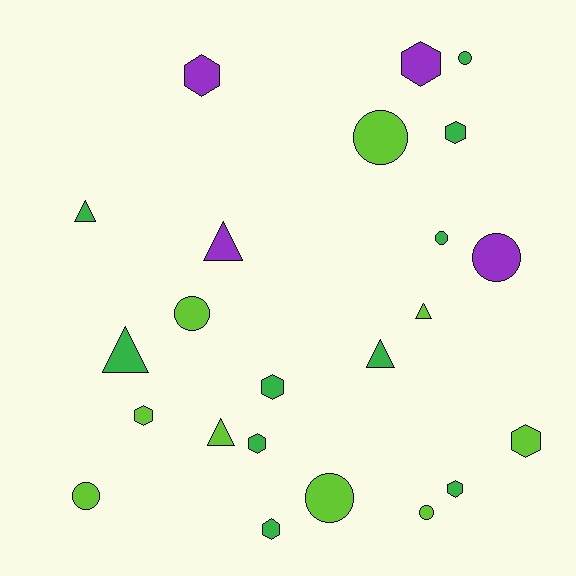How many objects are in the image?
There are 23 objects.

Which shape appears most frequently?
Hexagon, with 9 objects.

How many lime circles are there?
There are 5 lime circles.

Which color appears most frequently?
Green, with 10 objects.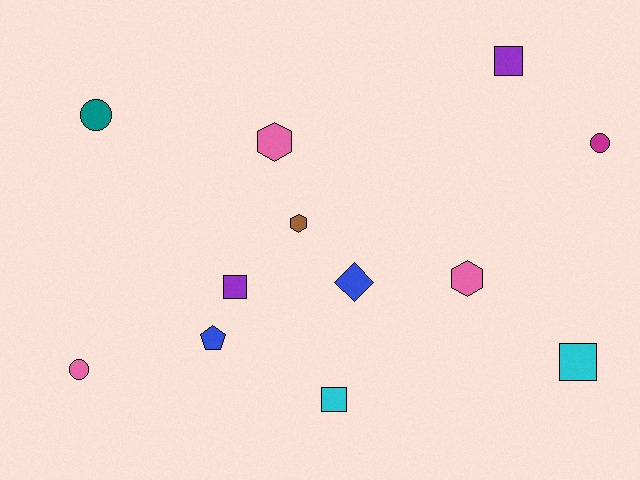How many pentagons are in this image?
There is 1 pentagon.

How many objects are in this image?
There are 12 objects.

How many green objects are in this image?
There are no green objects.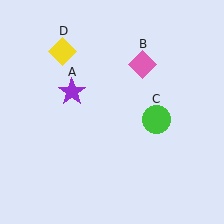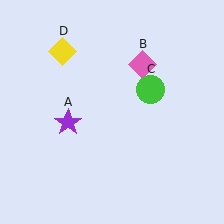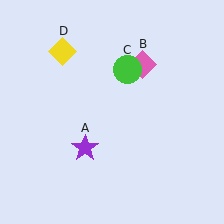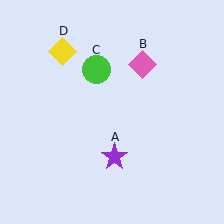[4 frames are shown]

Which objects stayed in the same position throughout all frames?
Pink diamond (object B) and yellow diamond (object D) remained stationary.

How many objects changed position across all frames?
2 objects changed position: purple star (object A), green circle (object C).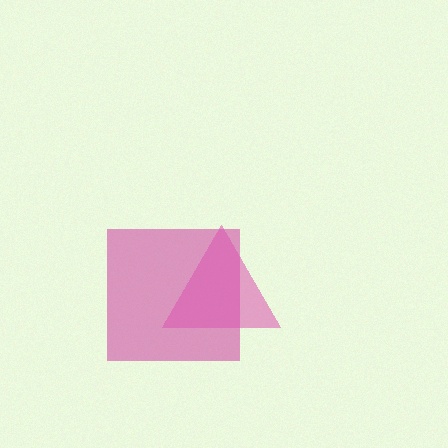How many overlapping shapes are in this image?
There are 2 overlapping shapes in the image.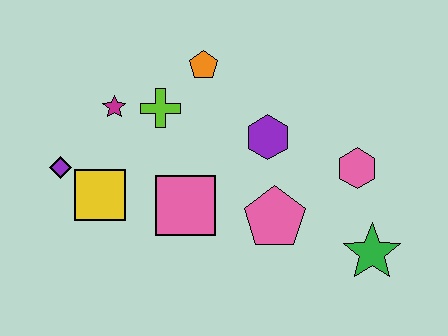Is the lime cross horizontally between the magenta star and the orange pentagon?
Yes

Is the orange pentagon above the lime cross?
Yes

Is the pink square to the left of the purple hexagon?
Yes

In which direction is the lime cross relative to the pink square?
The lime cross is above the pink square.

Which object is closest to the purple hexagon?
The pink pentagon is closest to the purple hexagon.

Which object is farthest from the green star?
The purple diamond is farthest from the green star.